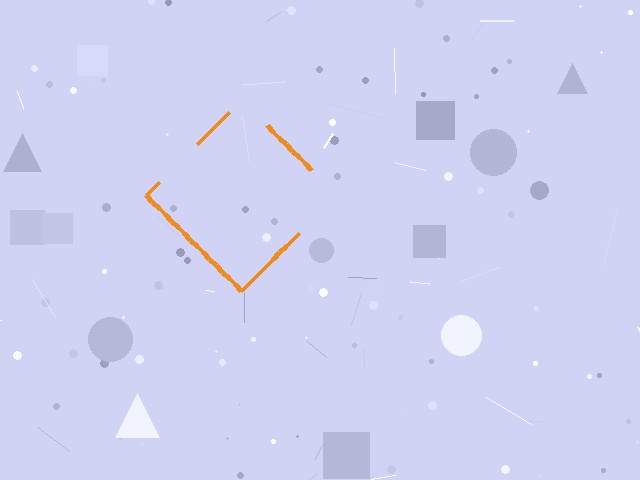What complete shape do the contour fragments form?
The contour fragments form a diamond.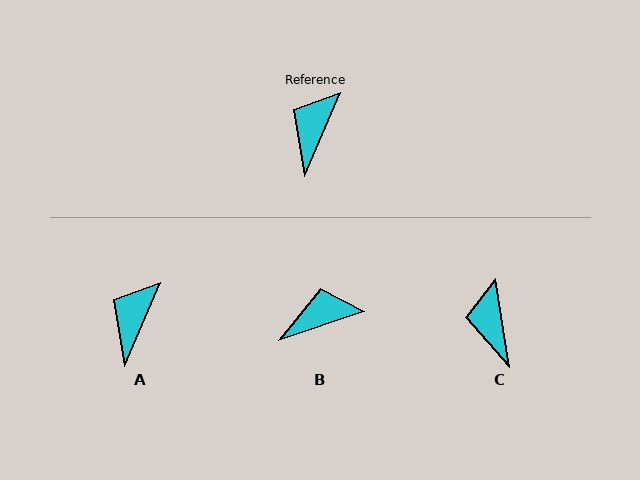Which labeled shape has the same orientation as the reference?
A.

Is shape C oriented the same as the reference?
No, it is off by about 32 degrees.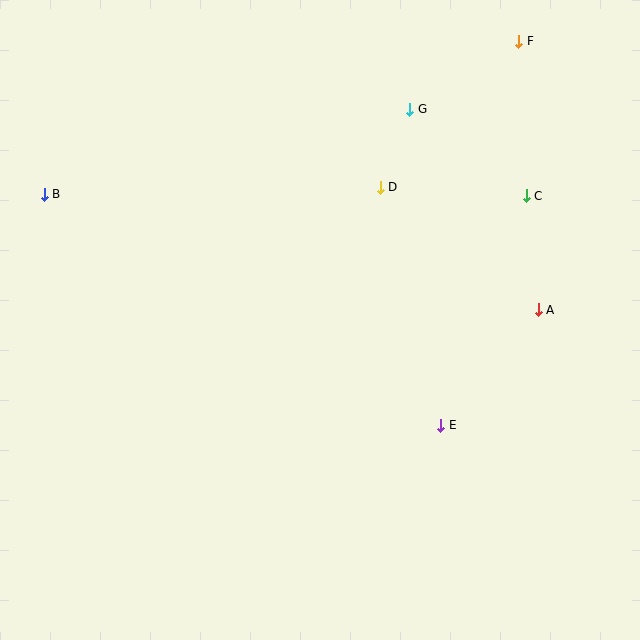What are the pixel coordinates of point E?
Point E is at (441, 425).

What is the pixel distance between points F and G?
The distance between F and G is 128 pixels.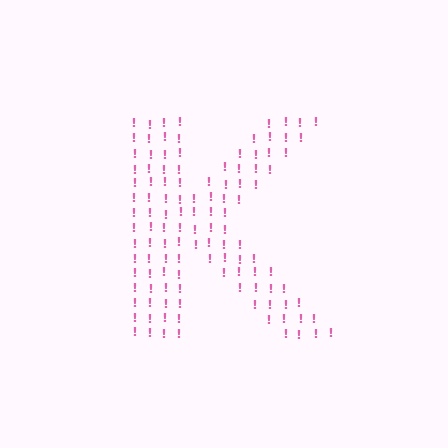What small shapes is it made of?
It is made of small exclamation marks.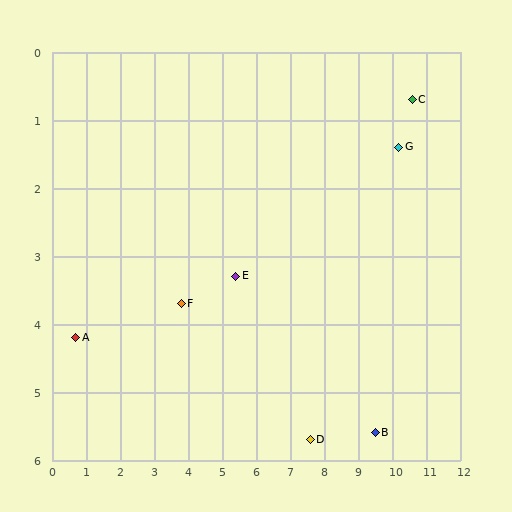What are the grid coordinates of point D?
Point D is at approximately (7.6, 5.7).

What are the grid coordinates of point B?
Point B is at approximately (9.5, 5.6).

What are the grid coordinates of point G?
Point G is at approximately (10.2, 1.4).